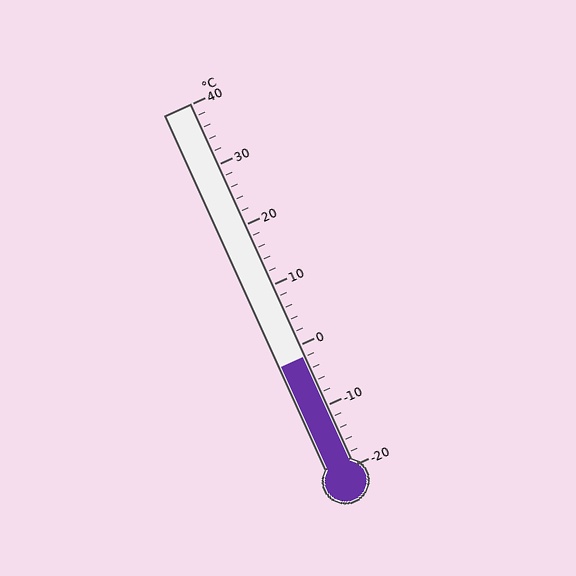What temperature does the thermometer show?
The thermometer shows approximately -2°C.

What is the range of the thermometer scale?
The thermometer scale ranges from -20°C to 40°C.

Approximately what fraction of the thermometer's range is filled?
The thermometer is filled to approximately 30% of its range.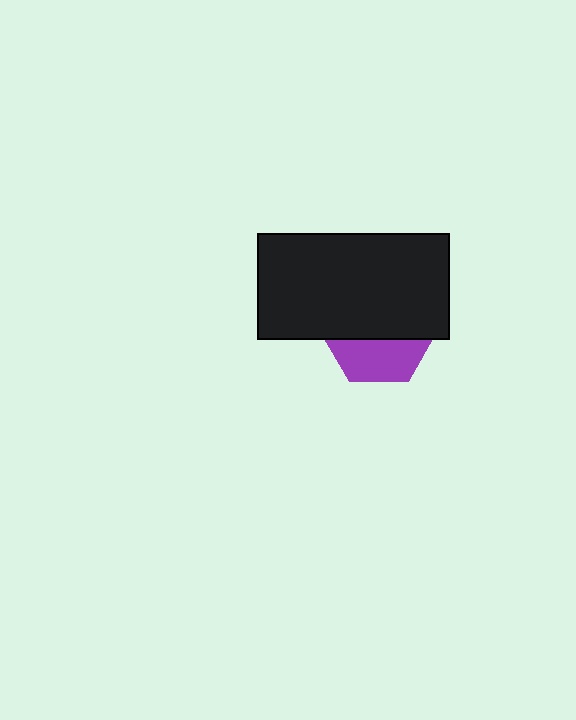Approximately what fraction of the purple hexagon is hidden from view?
Roughly 61% of the purple hexagon is hidden behind the black rectangle.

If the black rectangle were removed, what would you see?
You would see the complete purple hexagon.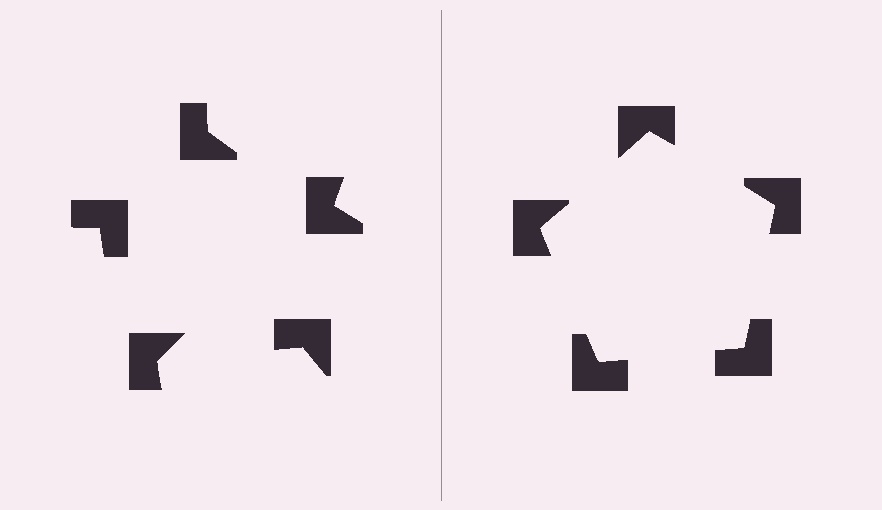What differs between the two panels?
The notched squares are positioned identically on both sides; only the wedge orientations differ. On the right they align to a pentagon; on the left they are misaligned.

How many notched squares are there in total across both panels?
10 — 5 on each side.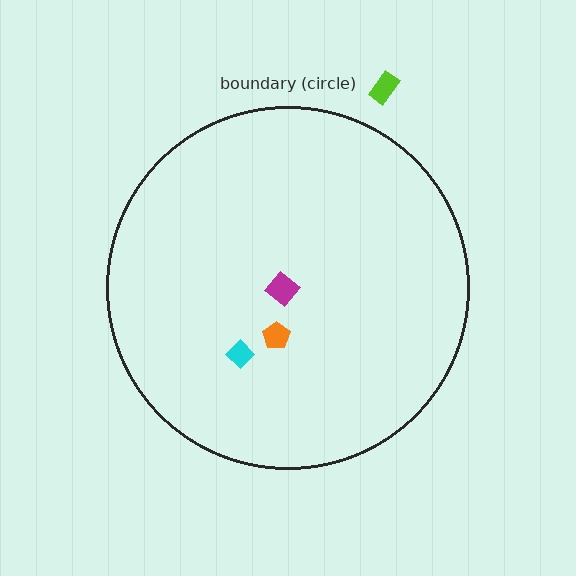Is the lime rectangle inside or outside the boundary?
Outside.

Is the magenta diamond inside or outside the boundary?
Inside.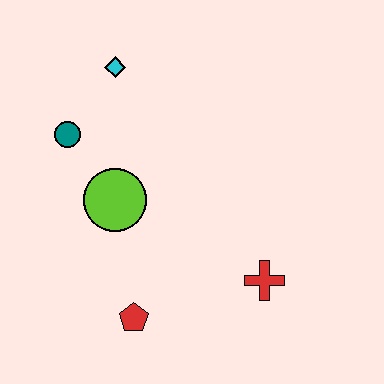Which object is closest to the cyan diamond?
The teal circle is closest to the cyan diamond.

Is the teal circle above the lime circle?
Yes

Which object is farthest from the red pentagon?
The cyan diamond is farthest from the red pentagon.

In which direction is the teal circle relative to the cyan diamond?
The teal circle is below the cyan diamond.